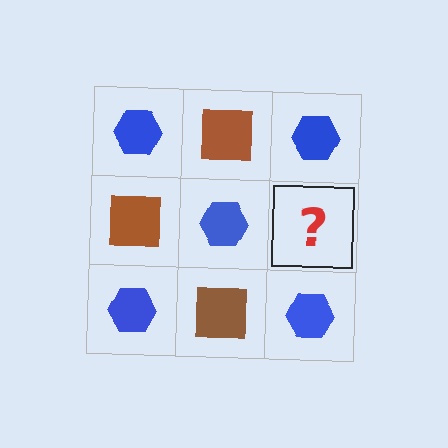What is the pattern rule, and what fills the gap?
The rule is that it alternates blue hexagon and brown square in a checkerboard pattern. The gap should be filled with a brown square.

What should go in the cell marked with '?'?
The missing cell should contain a brown square.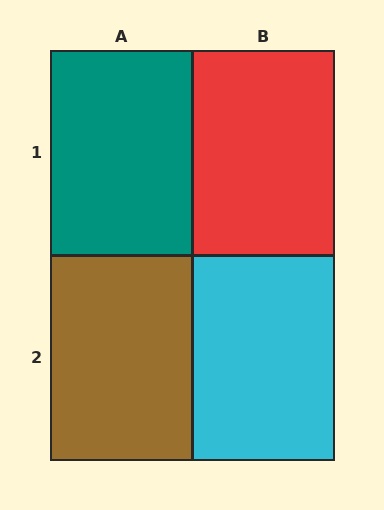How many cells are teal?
1 cell is teal.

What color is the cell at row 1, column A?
Teal.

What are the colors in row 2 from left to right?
Brown, cyan.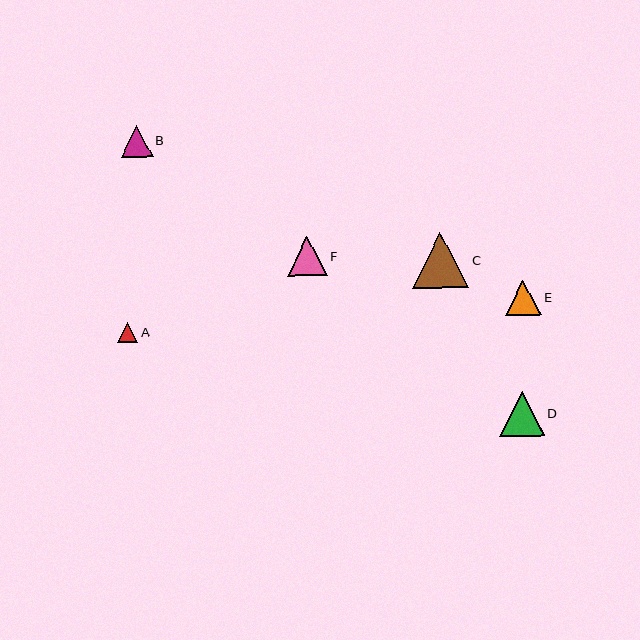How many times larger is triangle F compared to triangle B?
Triangle F is approximately 1.2 times the size of triangle B.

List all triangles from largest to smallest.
From largest to smallest: C, D, F, E, B, A.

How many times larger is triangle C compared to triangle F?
Triangle C is approximately 1.5 times the size of triangle F.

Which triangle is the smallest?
Triangle A is the smallest with a size of approximately 20 pixels.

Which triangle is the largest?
Triangle C is the largest with a size of approximately 57 pixels.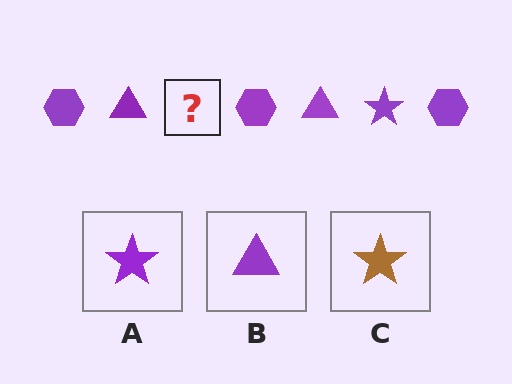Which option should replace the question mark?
Option A.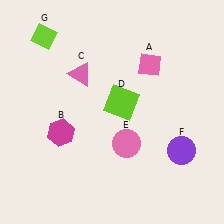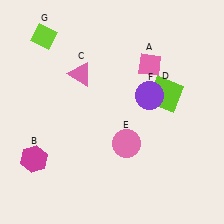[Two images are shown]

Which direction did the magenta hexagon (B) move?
The magenta hexagon (B) moved left.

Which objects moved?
The objects that moved are: the magenta hexagon (B), the lime square (D), the purple circle (F).